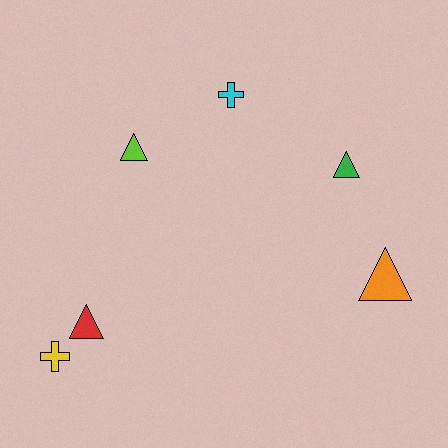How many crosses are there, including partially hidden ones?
There are 2 crosses.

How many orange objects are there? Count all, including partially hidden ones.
There is 1 orange object.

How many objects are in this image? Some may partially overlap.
There are 6 objects.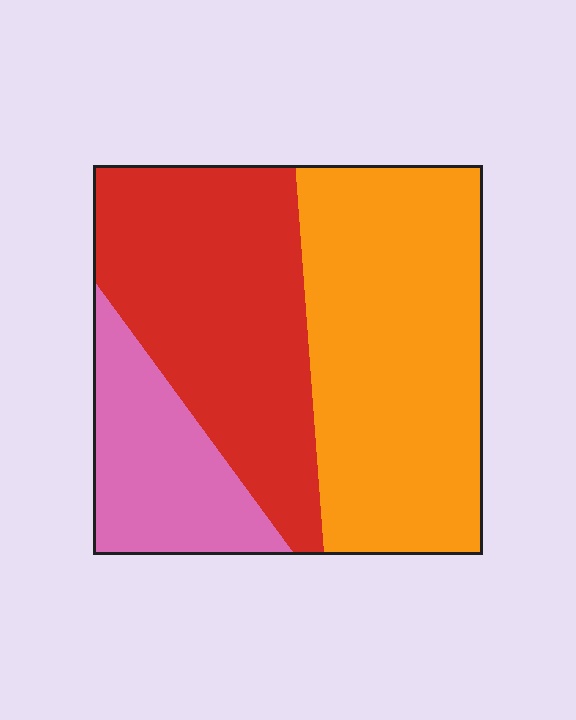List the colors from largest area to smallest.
From largest to smallest: orange, red, pink.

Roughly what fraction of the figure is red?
Red takes up about three eighths (3/8) of the figure.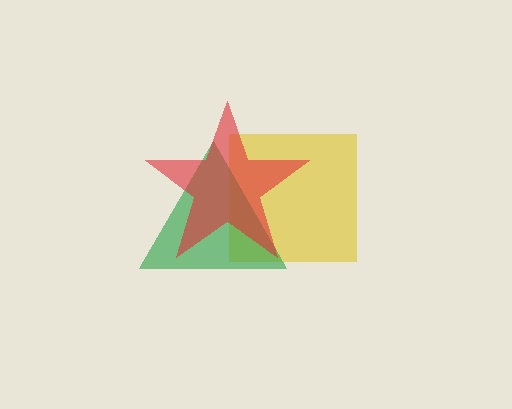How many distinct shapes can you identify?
There are 3 distinct shapes: a yellow square, a green triangle, a red star.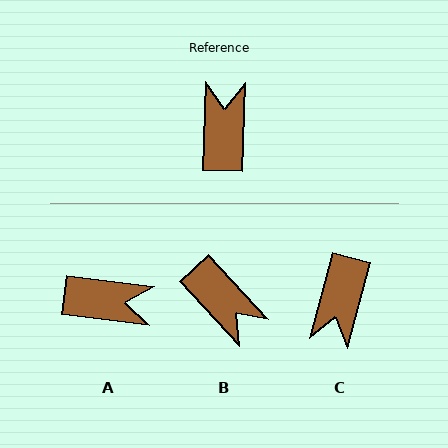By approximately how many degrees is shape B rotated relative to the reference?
Approximately 135 degrees clockwise.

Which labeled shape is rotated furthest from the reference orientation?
C, about 167 degrees away.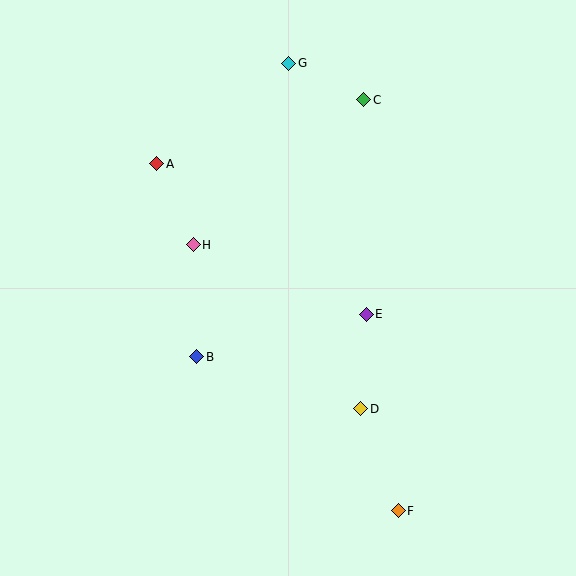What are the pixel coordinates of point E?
Point E is at (366, 314).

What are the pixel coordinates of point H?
Point H is at (193, 245).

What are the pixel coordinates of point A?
Point A is at (157, 164).